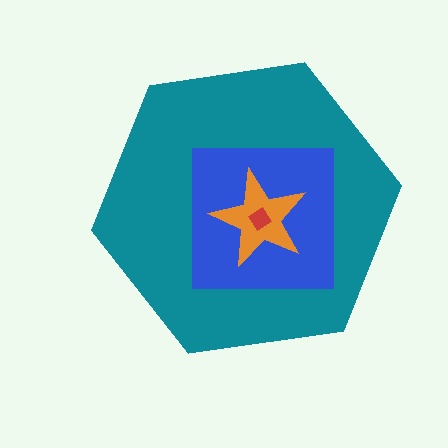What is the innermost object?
The red diamond.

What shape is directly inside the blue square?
The orange star.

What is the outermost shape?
The teal hexagon.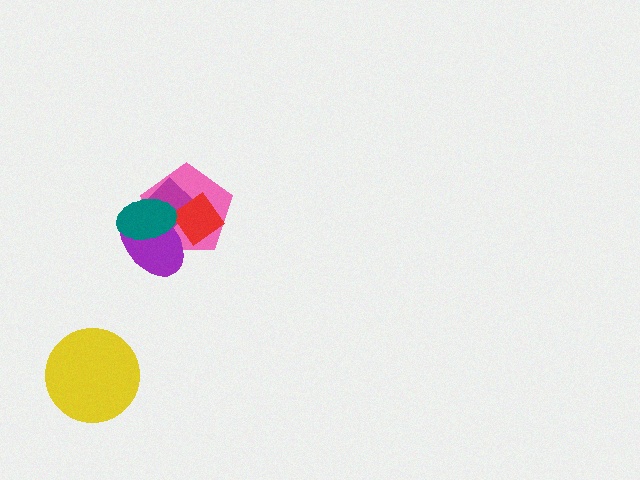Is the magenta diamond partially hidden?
Yes, it is partially covered by another shape.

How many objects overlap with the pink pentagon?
4 objects overlap with the pink pentagon.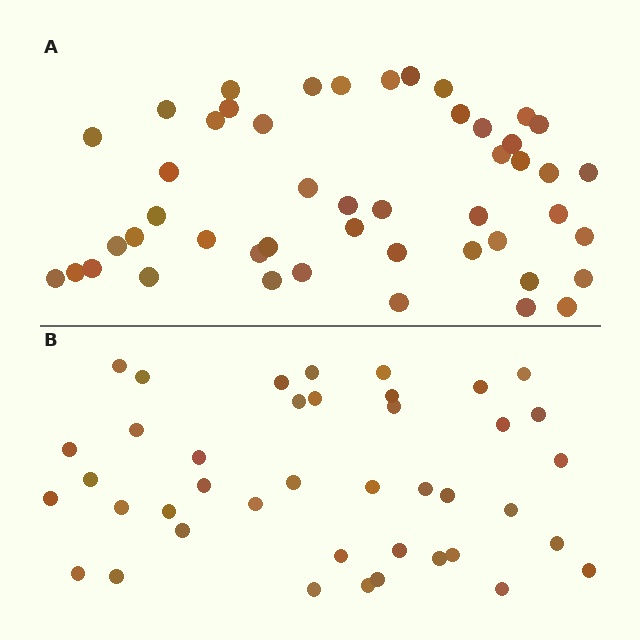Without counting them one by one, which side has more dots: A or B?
Region A (the top region) has more dots.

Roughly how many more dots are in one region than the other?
Region A has roughly 8 or so more dots than region B.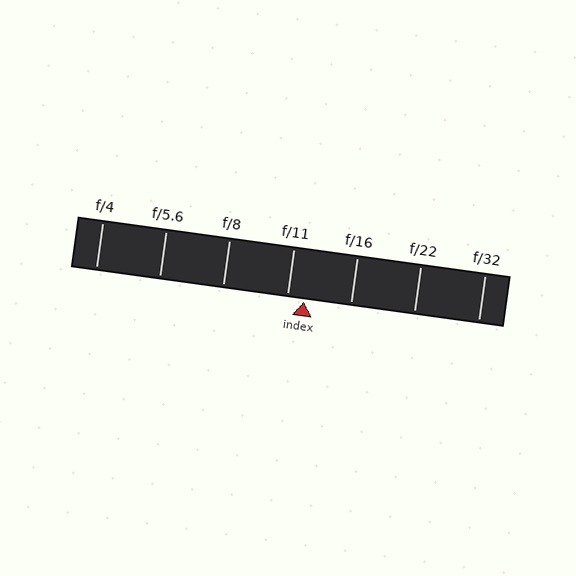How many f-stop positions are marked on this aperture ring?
There are 7 f-stop positions marked.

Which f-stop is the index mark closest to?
The index mark is closest to f/11.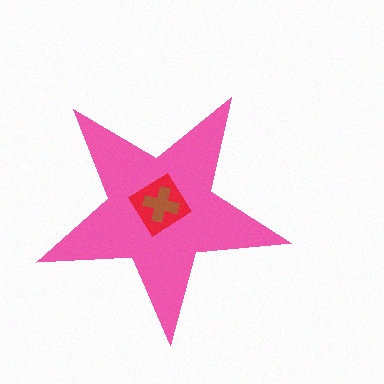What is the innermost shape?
The brown cross.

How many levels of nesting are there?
3.